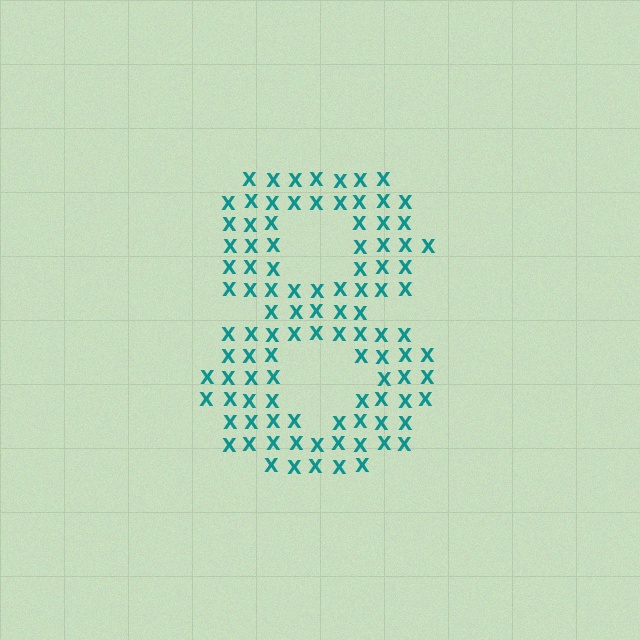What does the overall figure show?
The overall figure shows the digit 8.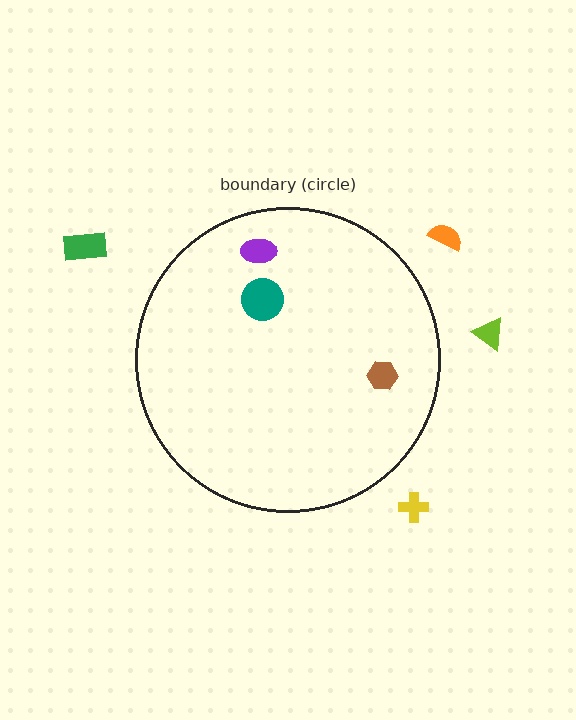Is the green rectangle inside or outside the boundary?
Outside.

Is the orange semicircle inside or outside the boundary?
Outside.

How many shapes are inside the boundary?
3 inside, 4 outside.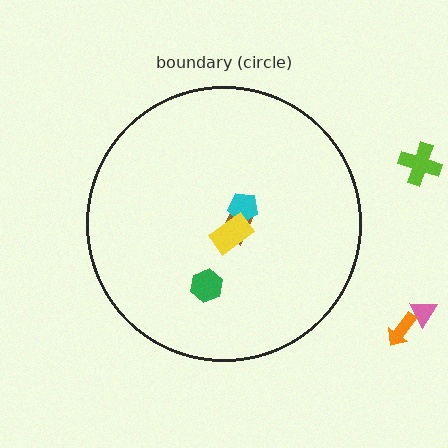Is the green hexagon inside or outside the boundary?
Inside.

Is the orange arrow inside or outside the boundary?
Outside.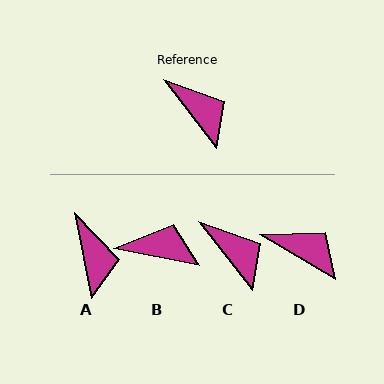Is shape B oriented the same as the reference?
No, it is off by about 42 degrees.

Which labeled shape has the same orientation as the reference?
C.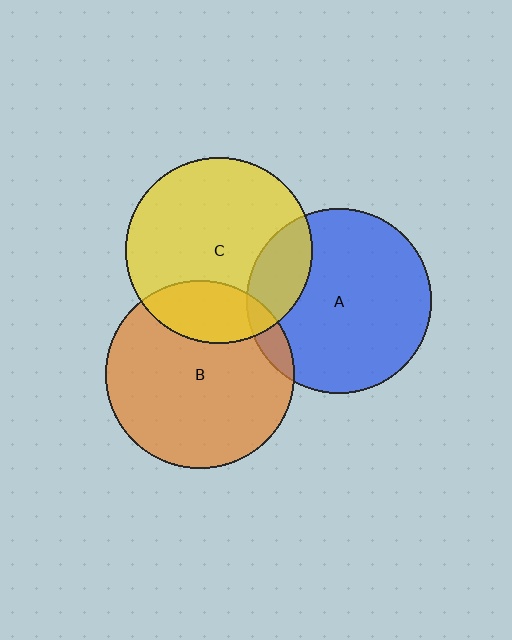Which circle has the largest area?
Circle B (orange).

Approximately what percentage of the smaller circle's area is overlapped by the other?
Approximately 10%.